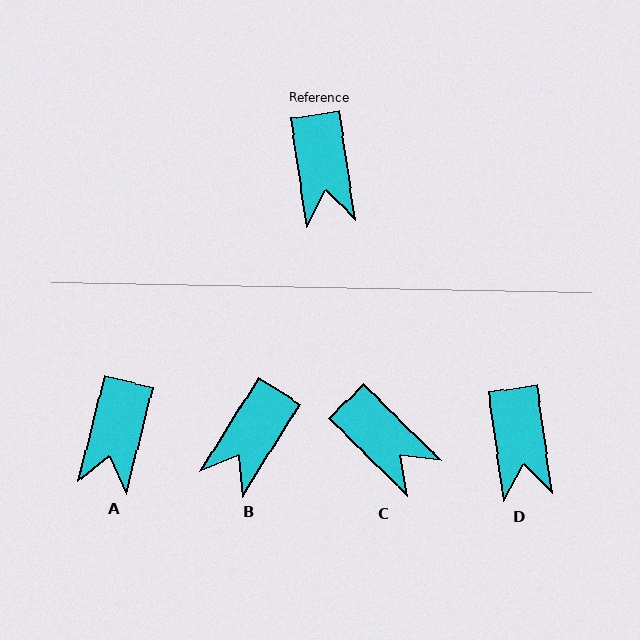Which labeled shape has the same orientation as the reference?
D.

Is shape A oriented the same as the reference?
No, it is off by about 22 degrees.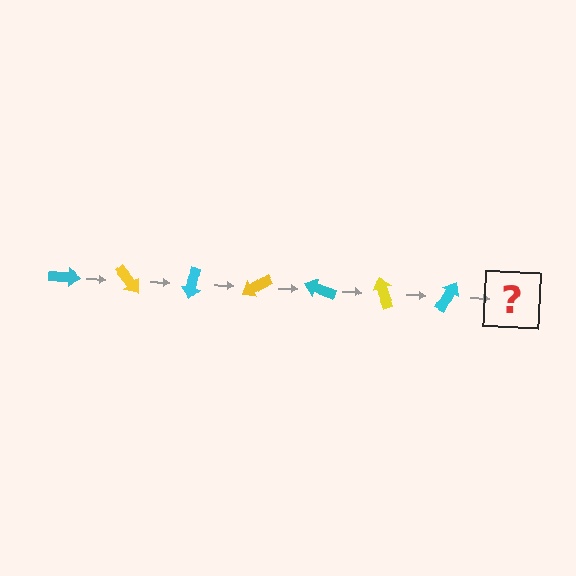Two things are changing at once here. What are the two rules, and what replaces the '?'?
The two rules are that it rotates 50 degrees each step and the color cycles through cyan and yellow. The '?' should be a yellow arrow, rotated 350 degrees from the start.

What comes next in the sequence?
The next element should be a yellow arrow, rotated 350 degrees from the start.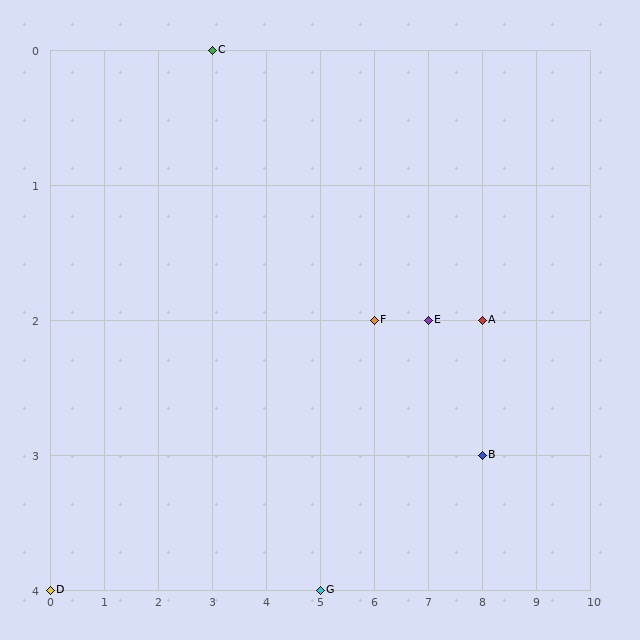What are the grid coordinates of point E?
Point E is at grid coordinates (7, 2).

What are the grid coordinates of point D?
Point D is at grid coordinates (0, 4).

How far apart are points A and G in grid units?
Points A and G are 3 columns and 2 rows apart (about 3.6 grid units diagonally).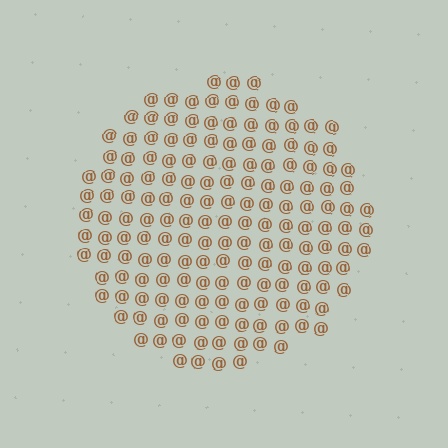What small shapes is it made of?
It is made of small at signs.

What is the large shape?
The large shape is a circle.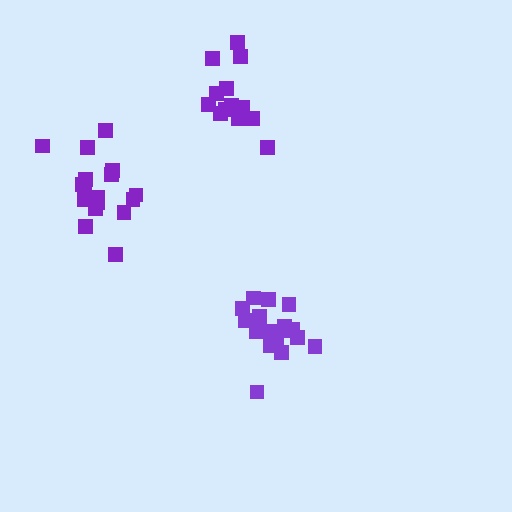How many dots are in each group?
Group 1: 17 dots, Group 2: 17 dots, Group 3: 13 dots (47 total).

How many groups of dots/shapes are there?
There are 3 groups.